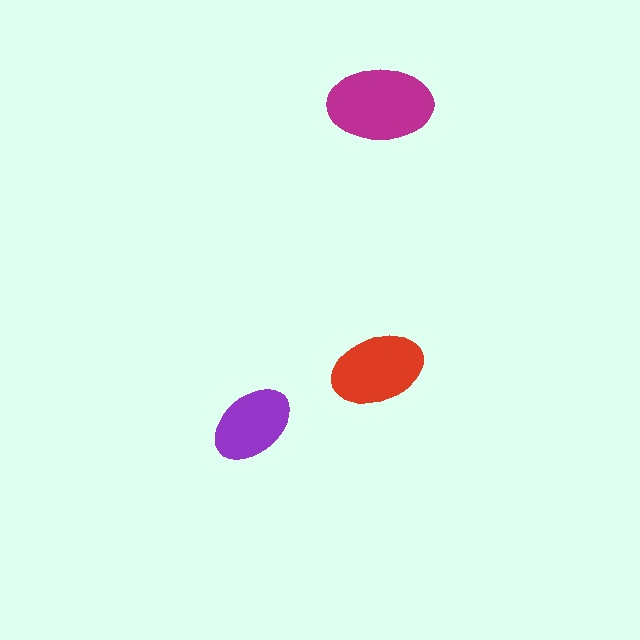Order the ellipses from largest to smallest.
the magenta one, the red one, the purple one.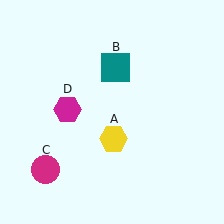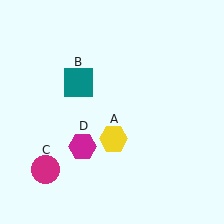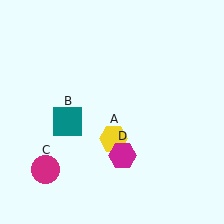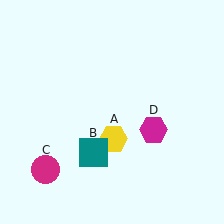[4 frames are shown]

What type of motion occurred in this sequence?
The teal square (object B), magenta hexagon (object D) rotated counterclockwise around the center of the scene.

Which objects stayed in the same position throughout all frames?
Yellow hexagon (object A) and magenta circle (object C) remained stationary.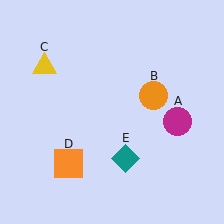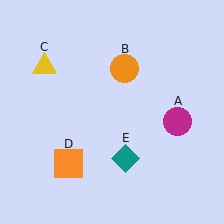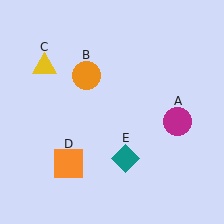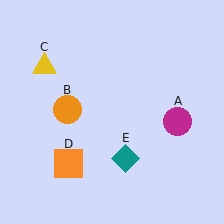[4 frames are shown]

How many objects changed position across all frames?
1 object changed position: orange circle (object B).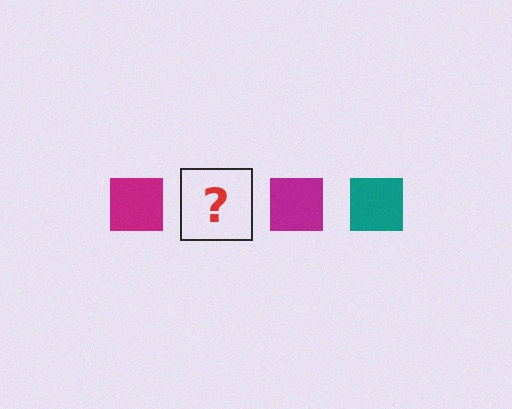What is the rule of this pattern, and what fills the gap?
The rule is that the pattern cycles through magenta, teal squares. The gap should be filled with a teal square.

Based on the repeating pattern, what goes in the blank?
The blank should be a teal square.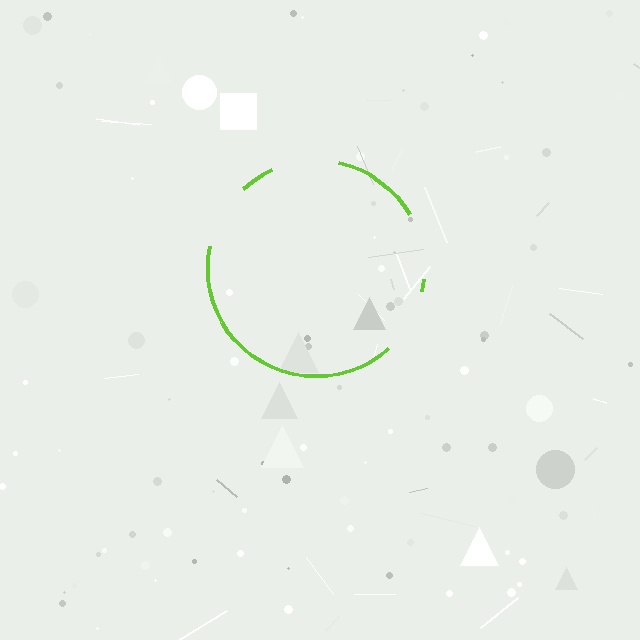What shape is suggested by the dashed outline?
The dashed outline suggests a circle.